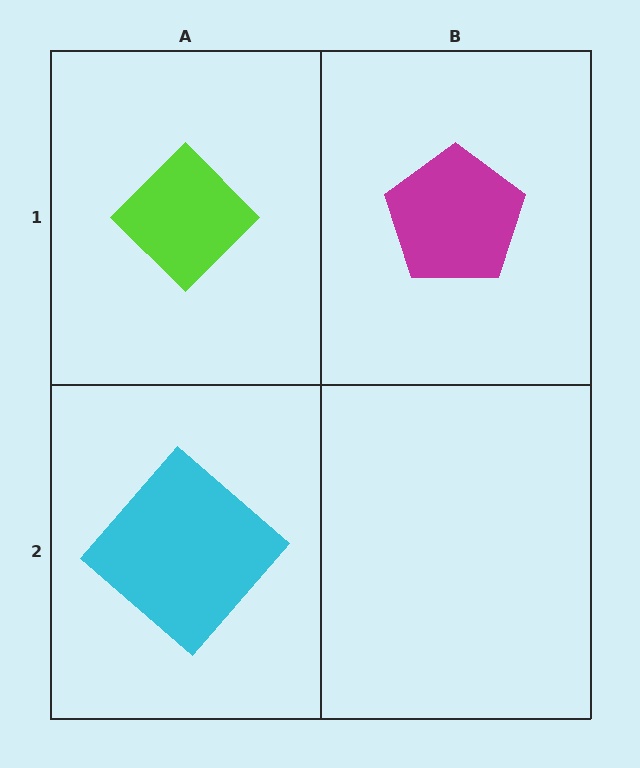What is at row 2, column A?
A cyan diamond.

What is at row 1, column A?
A lime diamond.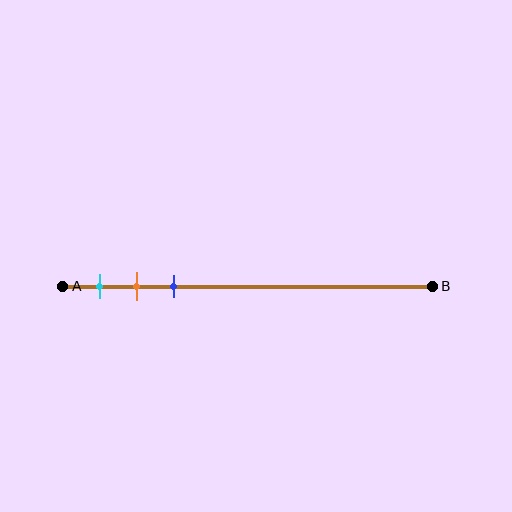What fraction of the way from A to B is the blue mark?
The blue mark is approximately 30% (0.3) of the way from A to B.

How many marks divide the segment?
There are 3 marks dividing the segment.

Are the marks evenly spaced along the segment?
Yes, the marks are approximately evenly spaced.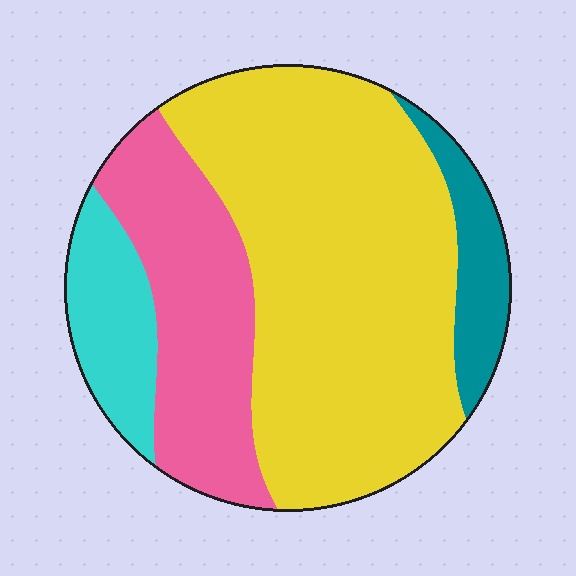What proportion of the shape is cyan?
Cyan takes up less than a quarter of the shape.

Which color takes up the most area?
Yellow, at roughly 55%.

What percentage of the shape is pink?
Pink takes up about one quarter (1/4) of the shape.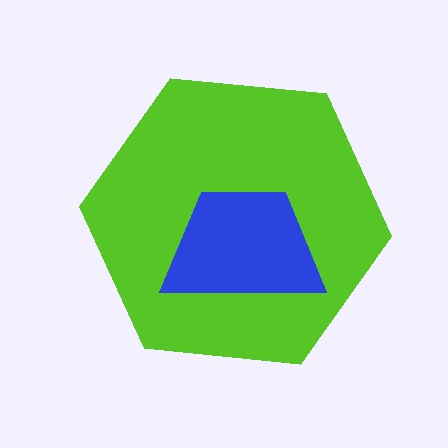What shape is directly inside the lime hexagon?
The blue trapezoid.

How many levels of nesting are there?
2.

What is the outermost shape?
The lime hexagon.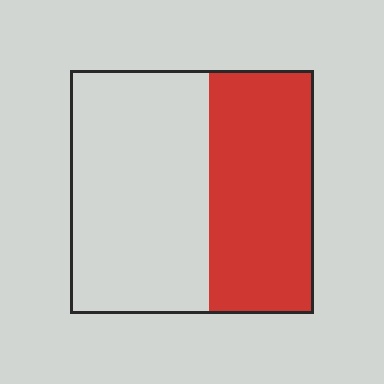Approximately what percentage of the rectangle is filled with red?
Approximately 45%.